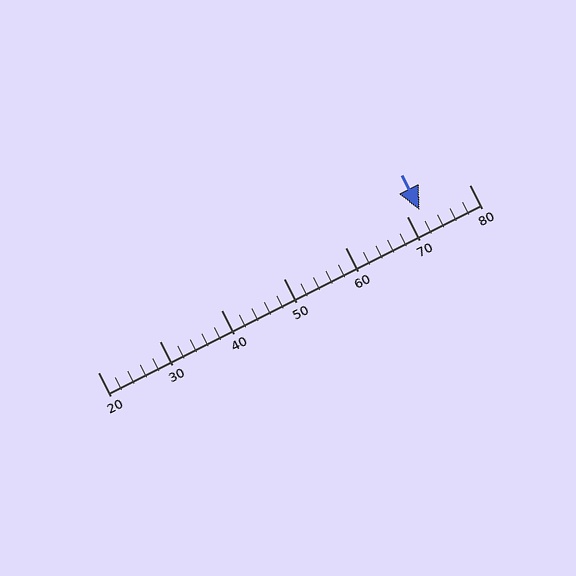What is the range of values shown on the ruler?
The ruler shows values from 20 to 80.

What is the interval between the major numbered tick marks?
The major tick marks are spaced 10 units apart.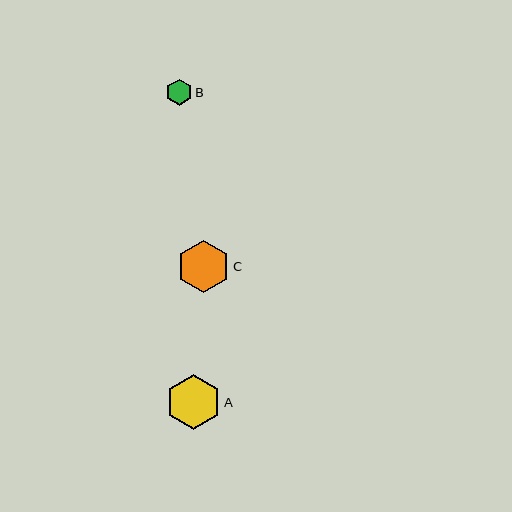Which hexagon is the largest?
Hexagon A is the largest with a size of approximately 55 pixels.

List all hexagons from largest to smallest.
From largest to smallest: A, C, B.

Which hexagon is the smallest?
Hexagon B is the smallest with a size of approximately 26 pixels.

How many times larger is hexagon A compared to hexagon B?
Hexagon A is approximately 2.1 times the size of hexagon B.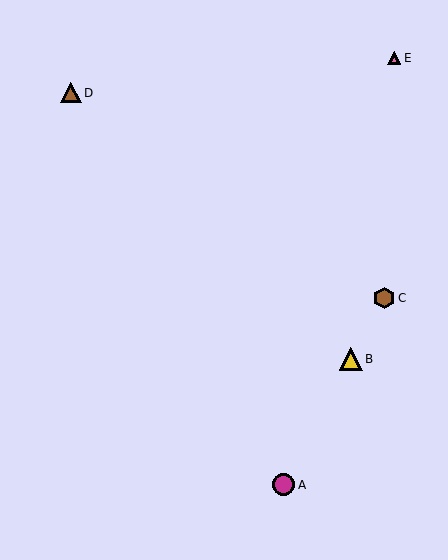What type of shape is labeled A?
Shape A is a magenta circle.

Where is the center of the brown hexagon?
The center of the brown hexagon is at (384, 298).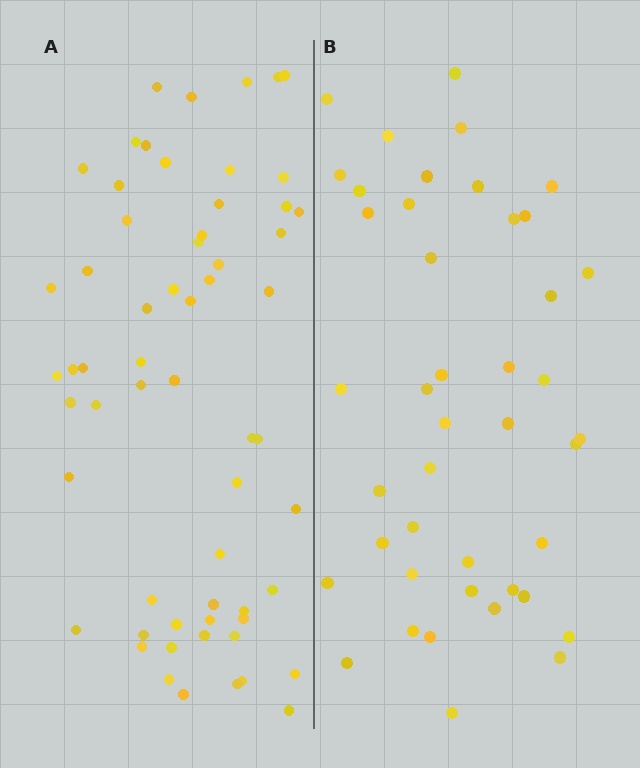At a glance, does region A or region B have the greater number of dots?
Region A (the left region) has more dots.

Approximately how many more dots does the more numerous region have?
Region A has approximately 15 more dots than region B.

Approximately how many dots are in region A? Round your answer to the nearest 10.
About 60 dots.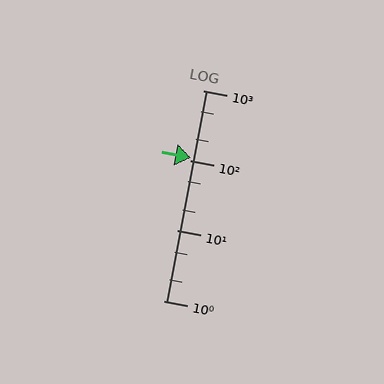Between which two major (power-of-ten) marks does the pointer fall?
The pointer is between 100 and 1000.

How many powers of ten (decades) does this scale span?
The scale spans 3 decades, from 1 to 1000.